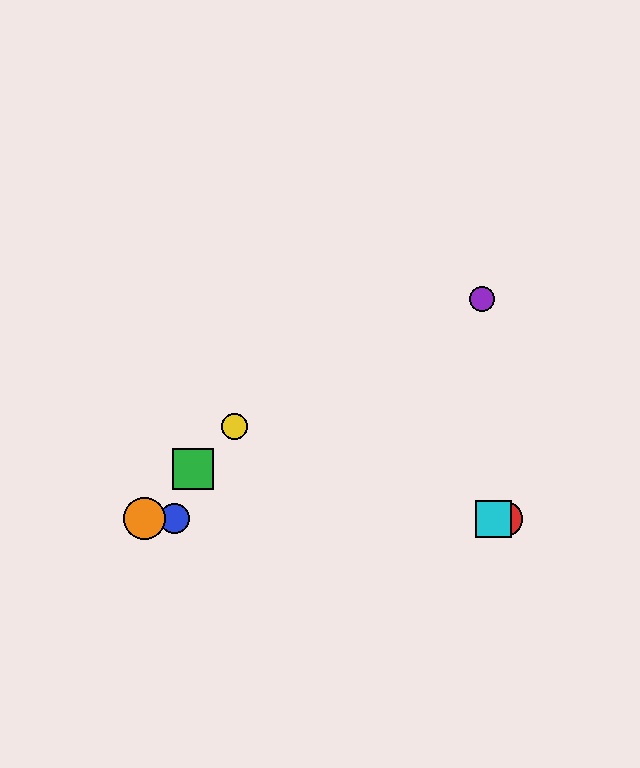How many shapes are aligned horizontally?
4 shapes (the red circle, the blue circle, the orange circle, the cyan square) are aligned horizontally.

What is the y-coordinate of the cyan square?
The cyan square is at y≈519.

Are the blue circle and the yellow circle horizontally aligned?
No, the blue circle is at y≈519 and the yellow circle is at y≈427.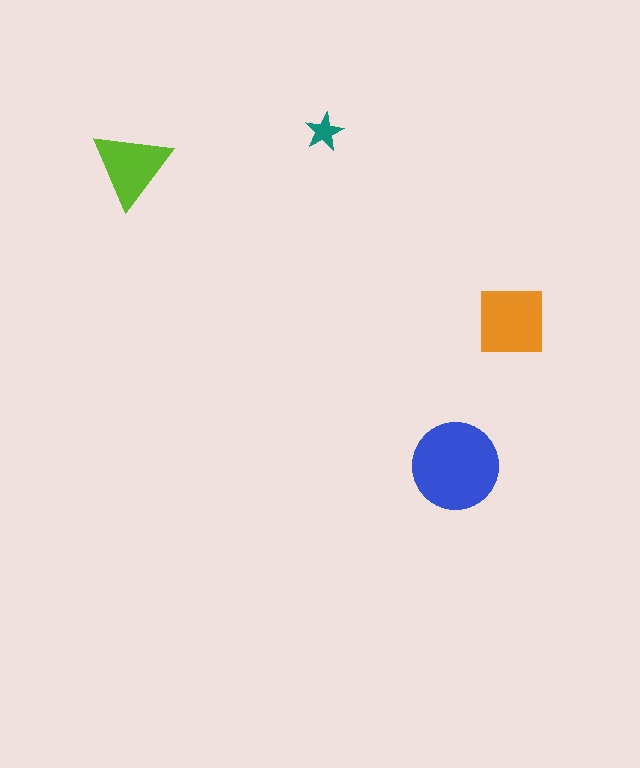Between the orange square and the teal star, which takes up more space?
The orange square.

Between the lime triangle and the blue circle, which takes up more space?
The blue circle.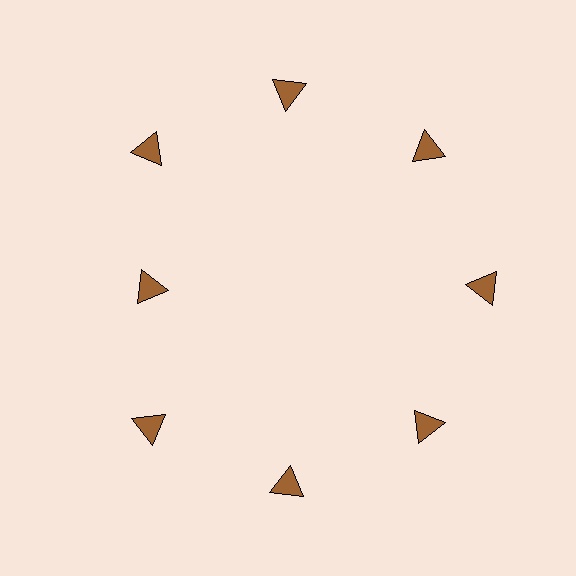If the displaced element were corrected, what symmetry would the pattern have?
It would have 8-fold rotational symmetry — the pattern would map onto itself every 45 degrees.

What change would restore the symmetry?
The symmetry would be restored by moving it outward, back onto the ring so that all 8 triangles sit at equal angles and equal distance from the center.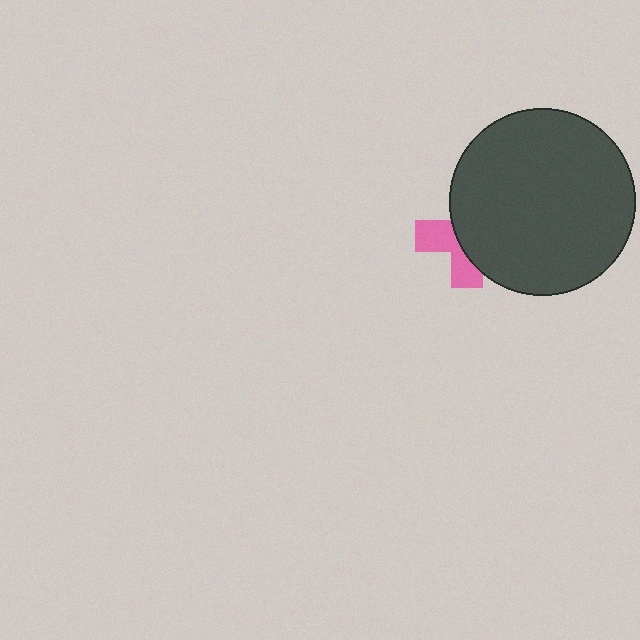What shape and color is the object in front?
The object in front is a dark gray circle.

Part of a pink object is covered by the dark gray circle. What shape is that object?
It is a cross.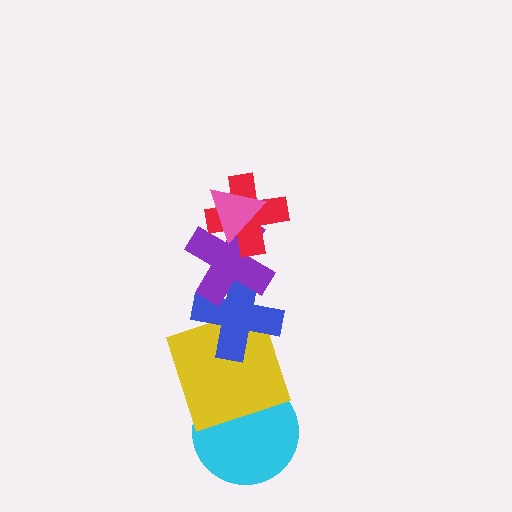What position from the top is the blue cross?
The blue cross is 4th from the top.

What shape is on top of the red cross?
The pink triangle is on top of the red cross.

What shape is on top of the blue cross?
The purple cross is on top of the blue cross.